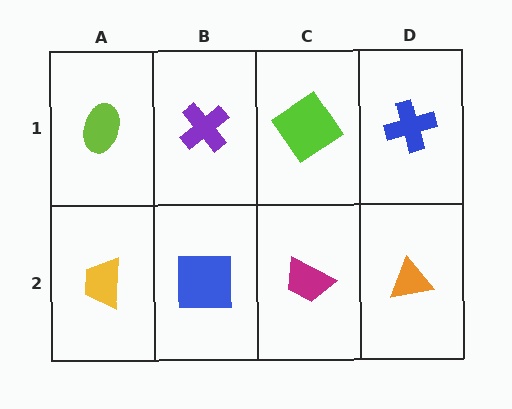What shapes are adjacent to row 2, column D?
A blue cross (row 1, column D), a magenta trapezoid (row 2, column C).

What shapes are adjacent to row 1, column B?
A blue square (row 2, column B), a lime ellipse (row 1, column A), a lime diamond (row 1, column C).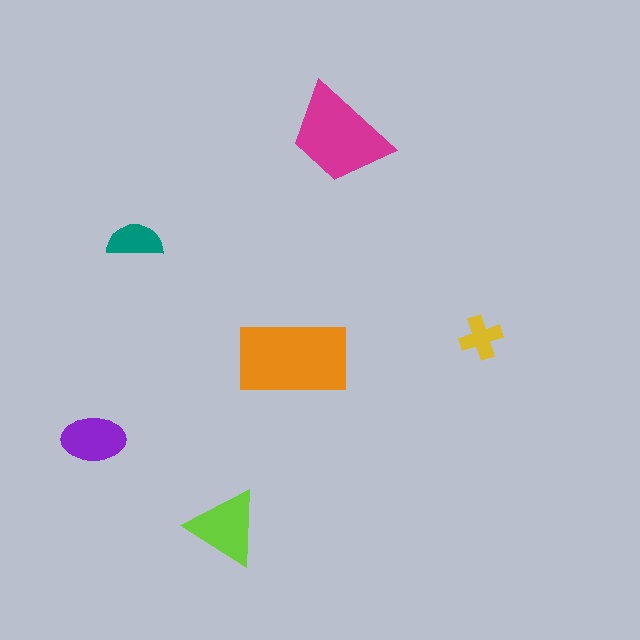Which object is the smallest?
The yellow cross.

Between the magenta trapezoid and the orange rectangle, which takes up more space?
The orange rectangle.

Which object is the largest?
The orange rectangle.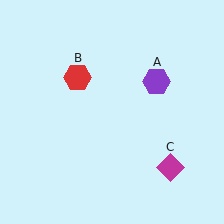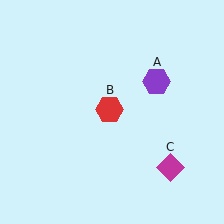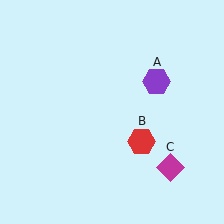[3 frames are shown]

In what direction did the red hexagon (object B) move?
The red hexagon (object B) moved down and to the right.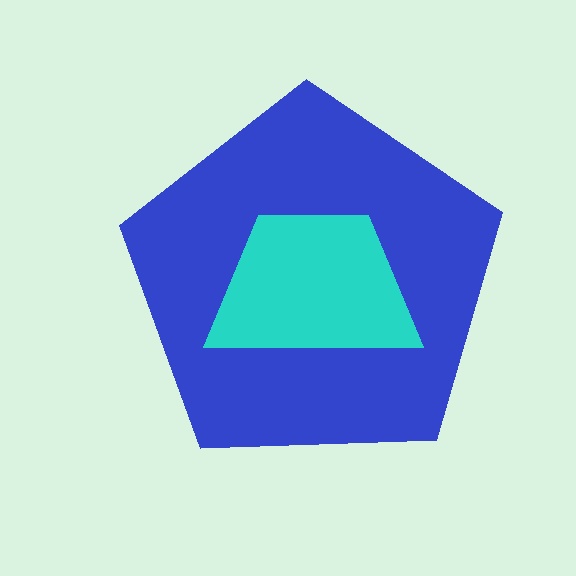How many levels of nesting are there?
2.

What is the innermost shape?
The cyan trapezoid.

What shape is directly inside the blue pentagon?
The cyan trapezoid.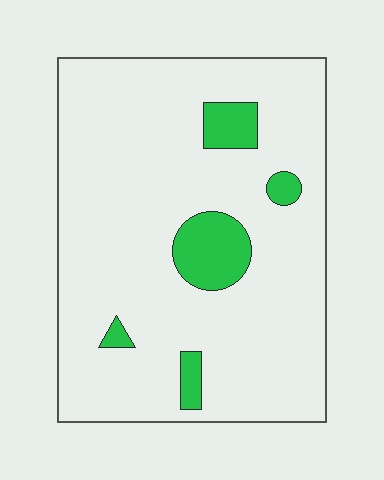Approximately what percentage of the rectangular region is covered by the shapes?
Approximately 10%.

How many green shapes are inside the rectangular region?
5.